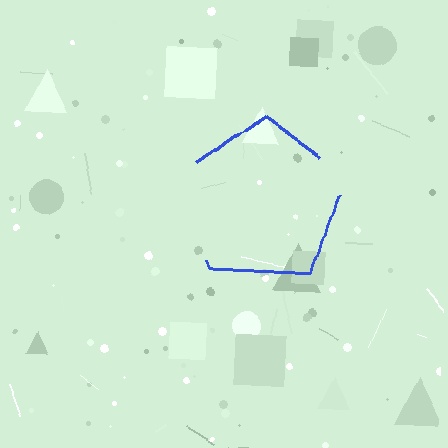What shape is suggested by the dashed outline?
The dashed outline suggests a pentagon.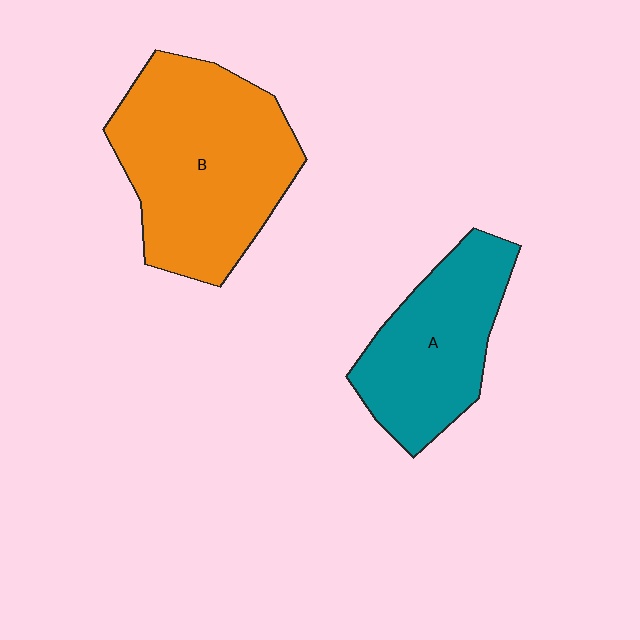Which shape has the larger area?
Shape B (orange).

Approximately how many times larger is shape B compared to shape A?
Approximately 1.5 times.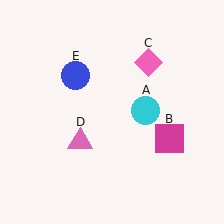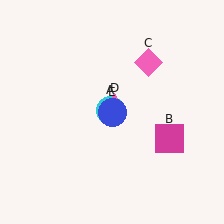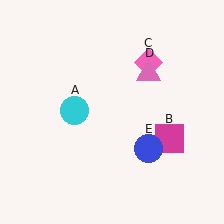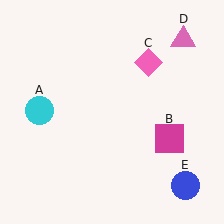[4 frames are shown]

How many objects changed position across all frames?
3 objects changed position: cyan circle (object A), pink triangle (object D), blue circle (object E).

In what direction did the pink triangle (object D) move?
The pink triangle (object D) moved up and to the right.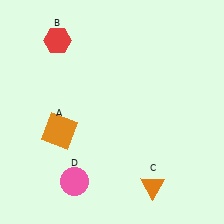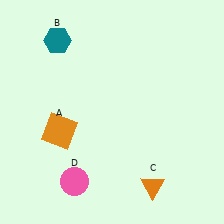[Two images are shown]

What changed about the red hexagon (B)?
In Image 1, B is red. In Image 2, it changed to teal.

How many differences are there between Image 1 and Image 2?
There is 1 difference between the two images.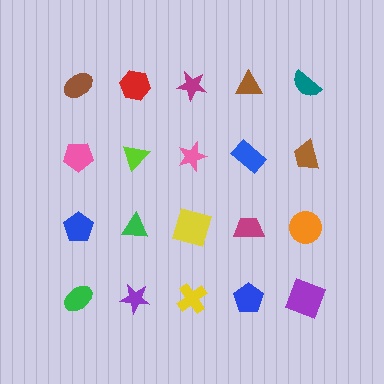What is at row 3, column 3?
A yellow square.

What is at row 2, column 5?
A brown trapezoid.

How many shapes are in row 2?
5 shapes.